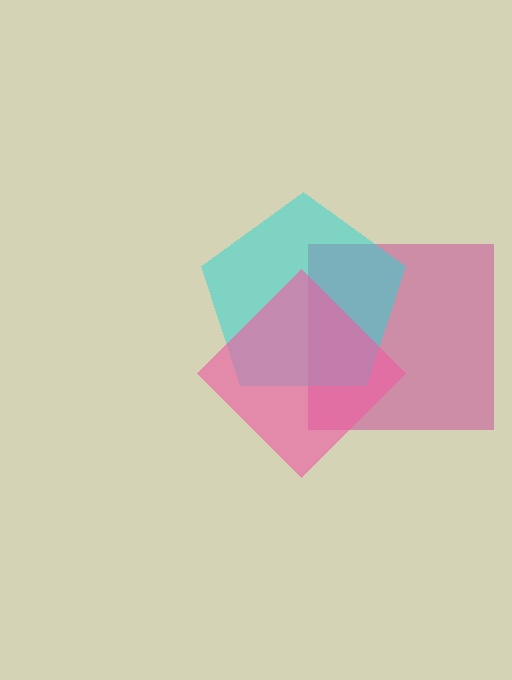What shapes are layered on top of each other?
The layered shapes are: a magenta square, a cyan pentagon, a pink diamond.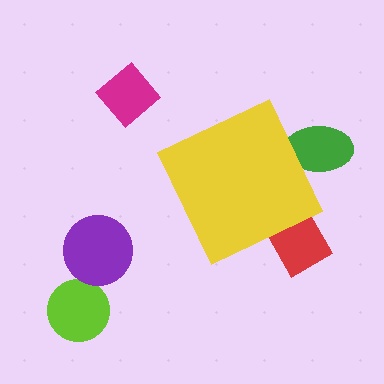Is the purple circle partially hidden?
No, the purple circle is fully visible.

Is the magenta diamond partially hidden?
No, the magenta diamond is fully visible.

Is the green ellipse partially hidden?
Yes, the green ellipse is partially hidden behind the yellow diamond.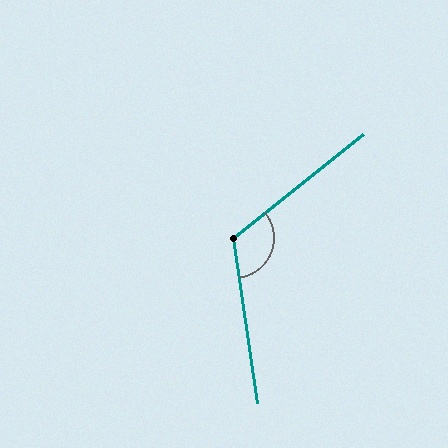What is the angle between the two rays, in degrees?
Approximately 120 degrees.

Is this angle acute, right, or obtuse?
It is obtuse.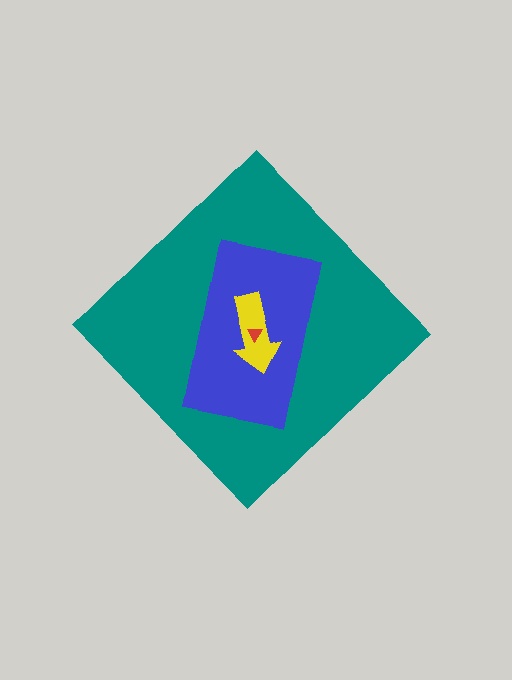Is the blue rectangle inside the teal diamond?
Yes.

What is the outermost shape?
The teal diamond.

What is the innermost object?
The red triangle.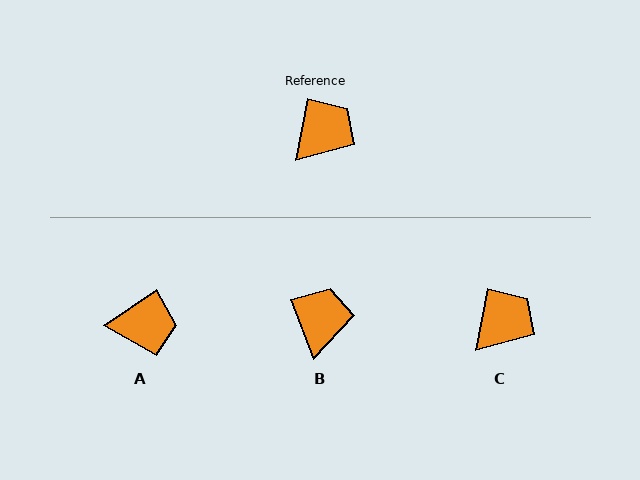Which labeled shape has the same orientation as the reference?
C.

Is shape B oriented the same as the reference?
No, it is off by about 32 degrees.